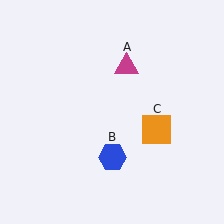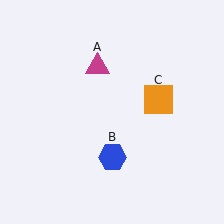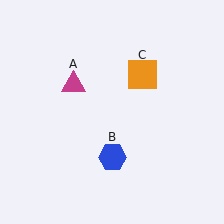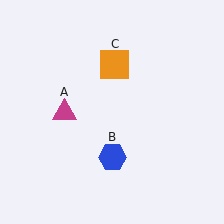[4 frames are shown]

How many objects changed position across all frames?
2 objects changed position: magenta triangle (object A), orange square (object C).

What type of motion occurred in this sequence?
The magenta triangle (object A), orange square (object C) rotated counterclockwise around the center of the scene.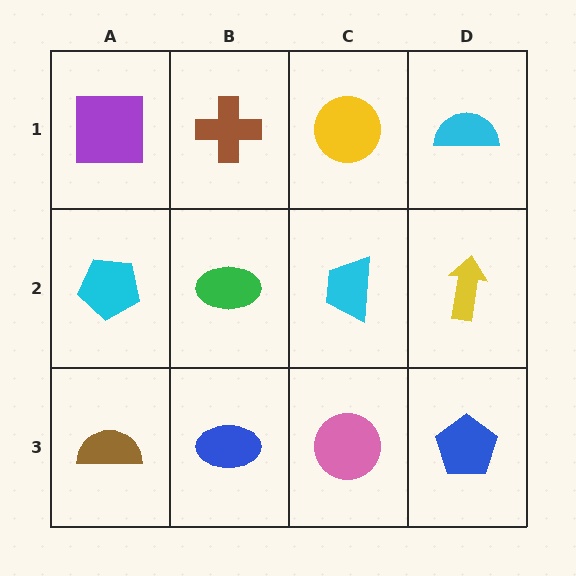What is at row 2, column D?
A yellow arrow.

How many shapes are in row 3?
4 shapes.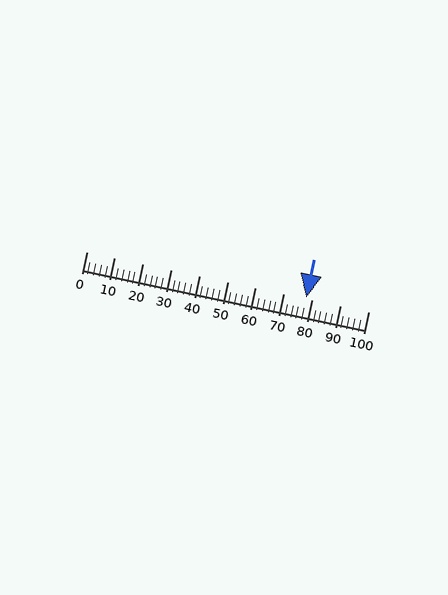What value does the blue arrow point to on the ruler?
The blue arrow points to approximately 78.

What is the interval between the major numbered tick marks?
The major tick marks are spaced 10 units apart.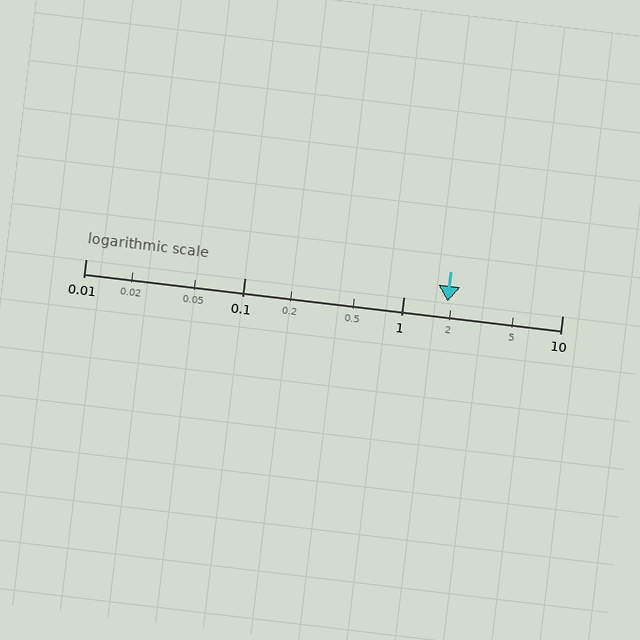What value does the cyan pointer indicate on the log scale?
The pointer indicates approximately 1.9.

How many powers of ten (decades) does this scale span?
The scale spans 3 decades, from 0.01 to 10.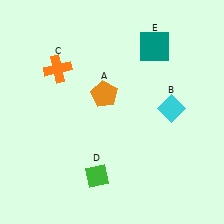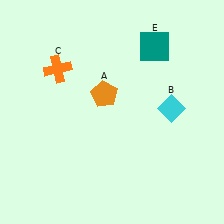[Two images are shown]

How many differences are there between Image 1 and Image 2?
There is 1 difference between the two images.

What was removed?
The green diamond (D) was removed in Image 2.